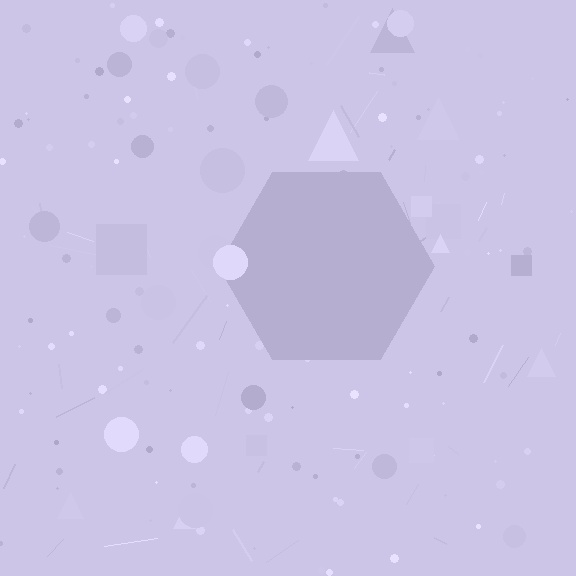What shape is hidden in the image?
A hexagon is hidden in the image.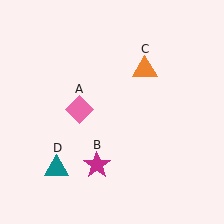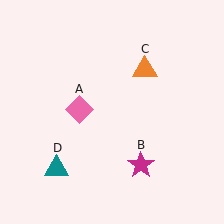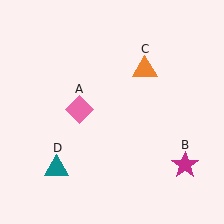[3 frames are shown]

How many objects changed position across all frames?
1 object changed position: magenta star (object B).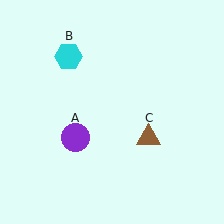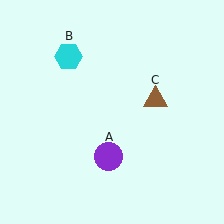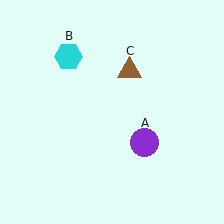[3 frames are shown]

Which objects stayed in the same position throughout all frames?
Cyan hexagon (object B) remained stationary.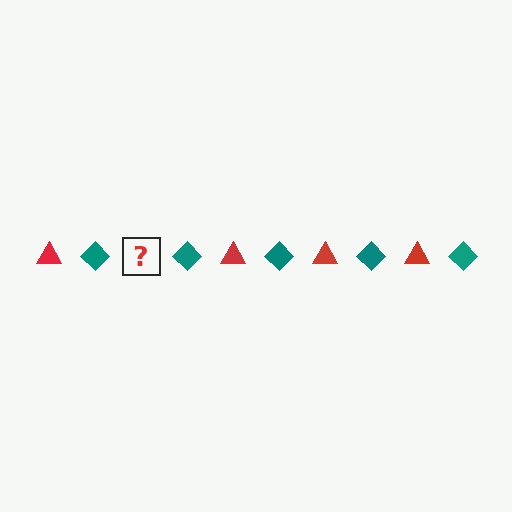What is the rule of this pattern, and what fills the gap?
The rule is that the pattern alternates between red triangle and teal diamond. The gap should be filled with a red triangle.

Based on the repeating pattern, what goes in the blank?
The blank should be a red triangle.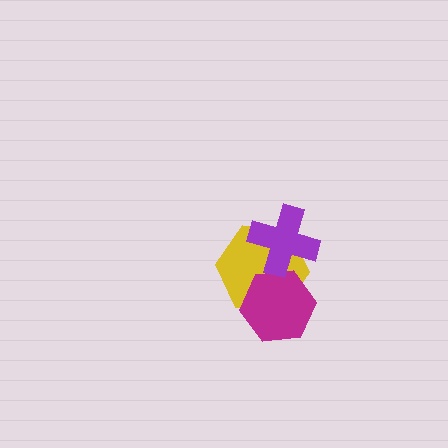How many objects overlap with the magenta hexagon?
2 objects overlap with the magenta hexagon.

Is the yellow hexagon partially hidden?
Yes, it is partially covered by another shape.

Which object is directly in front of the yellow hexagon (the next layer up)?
The magenta hexagon is directly in front of the yellow hexagon.